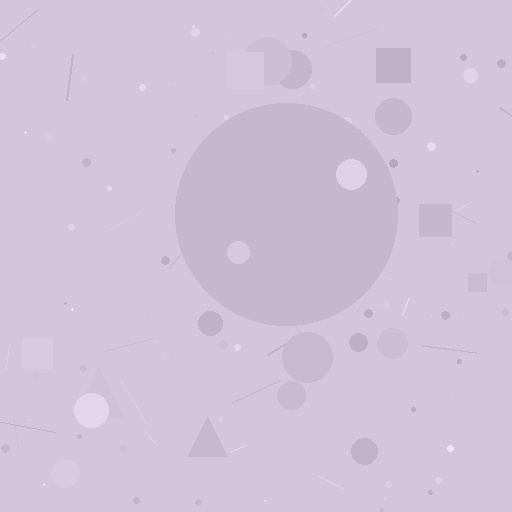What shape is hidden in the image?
A circle is hidden in the image.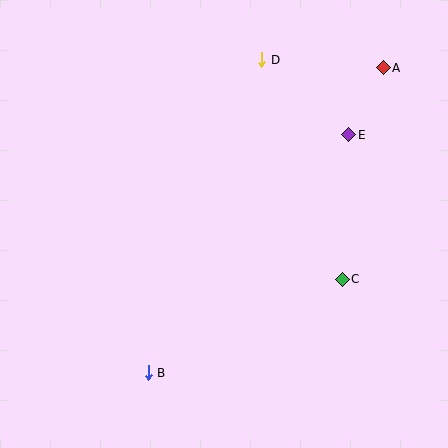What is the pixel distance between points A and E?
The distance between A and E is 75 pixels.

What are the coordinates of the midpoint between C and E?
The midpoint between C and E is at (345, 207).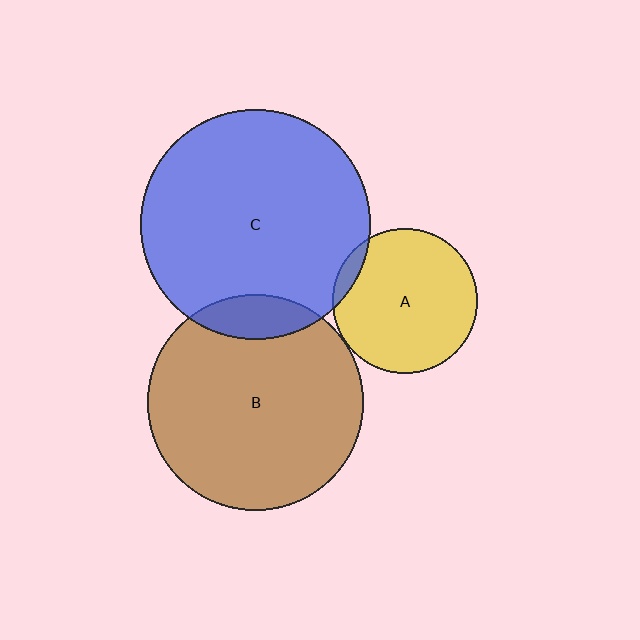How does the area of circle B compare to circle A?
Approximately 2.2 times.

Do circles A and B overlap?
Yes.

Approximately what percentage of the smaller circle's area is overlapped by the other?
Approximately 5%.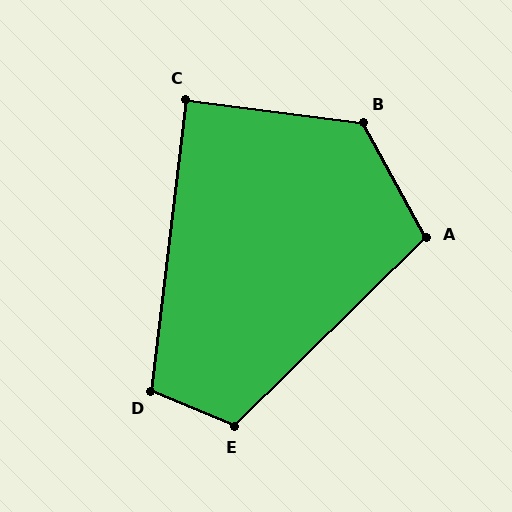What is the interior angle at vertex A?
Approximately 106 degrees (obtuse).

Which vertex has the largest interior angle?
B, at approximately 126 degrees.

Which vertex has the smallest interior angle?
C, at approximately 90 degrees.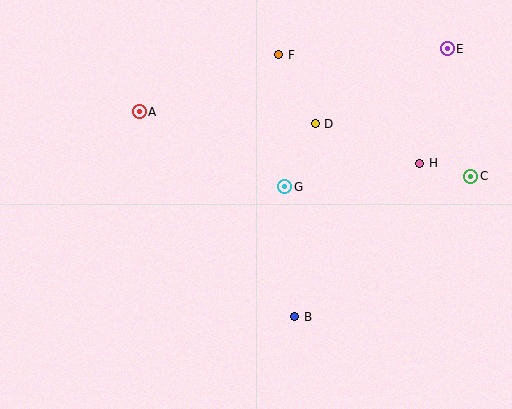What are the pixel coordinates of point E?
Point E is at (447, 49).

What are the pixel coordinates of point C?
Point C is at (471, 176).